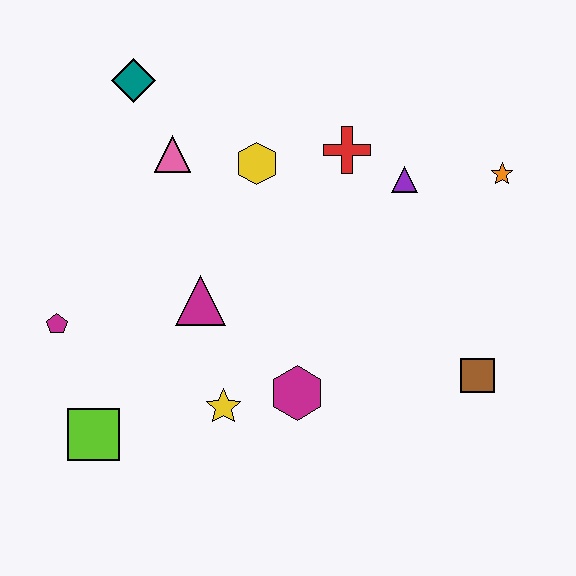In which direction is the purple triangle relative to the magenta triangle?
The purple triangle is to the right of the magenta triangle.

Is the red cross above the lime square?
Yes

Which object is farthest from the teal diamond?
The brown square is farthest from the teal diamond.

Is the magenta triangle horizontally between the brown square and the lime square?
Yes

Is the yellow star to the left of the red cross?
Yes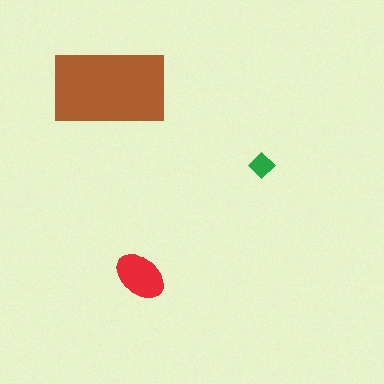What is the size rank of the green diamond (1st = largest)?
3rd.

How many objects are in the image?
There are 3 objects in the image.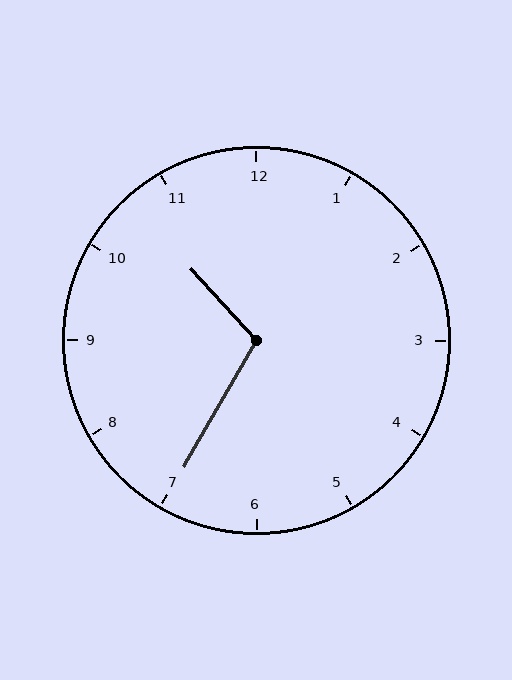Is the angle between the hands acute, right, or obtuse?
It is obtuse.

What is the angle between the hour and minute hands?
Approximately 108 degrees.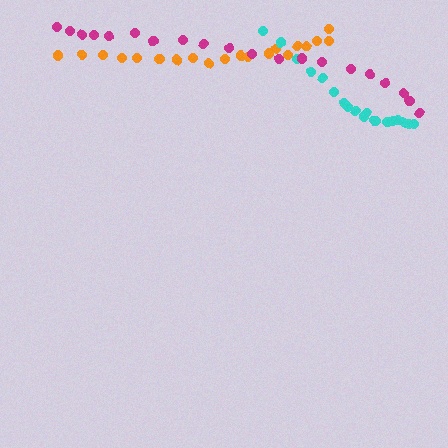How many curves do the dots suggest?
There are 3 distinct paths.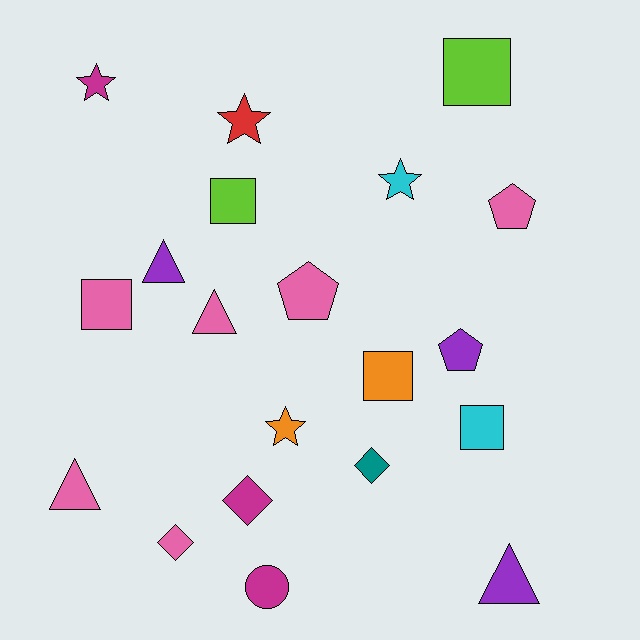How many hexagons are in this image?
There are no hexagons.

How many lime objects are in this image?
There are 2 lime objects.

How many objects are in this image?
There are 20 objects.